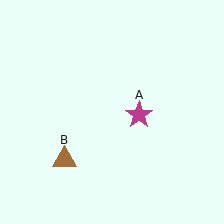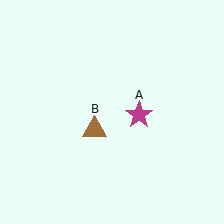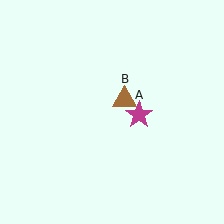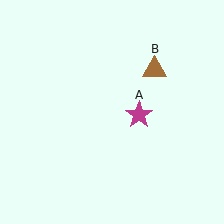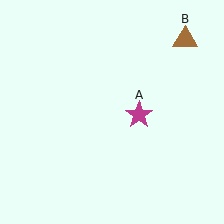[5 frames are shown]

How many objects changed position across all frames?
1 object changed position: brown triangle (object B).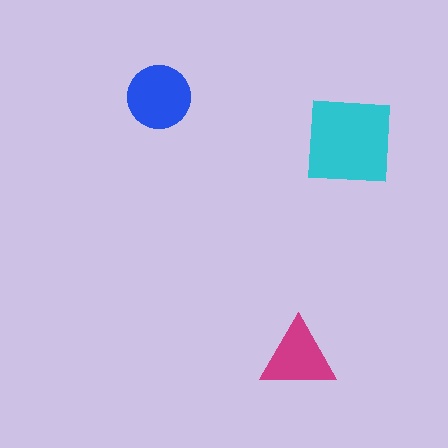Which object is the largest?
The cyan square.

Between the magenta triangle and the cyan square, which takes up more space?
The cyan square.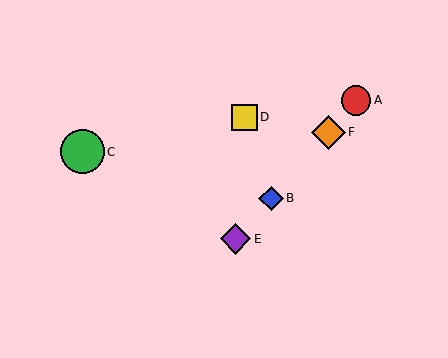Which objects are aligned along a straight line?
Objects A, B, E, F are aligned along a straight line.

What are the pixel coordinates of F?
Object F is at (328, 132).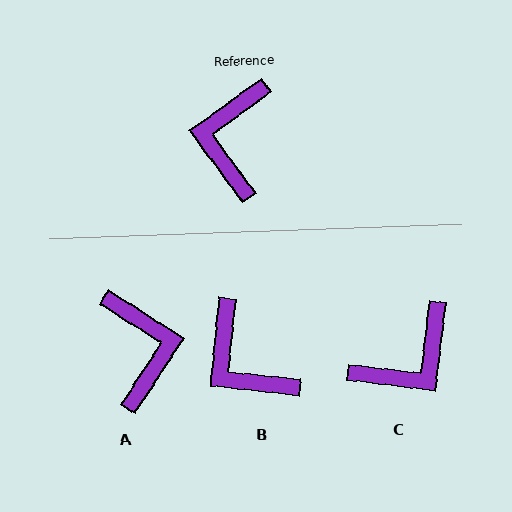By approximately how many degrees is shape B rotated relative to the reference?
Approximately 48 degrees counter-clockwise.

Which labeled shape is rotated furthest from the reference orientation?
A, about 159 degrees away.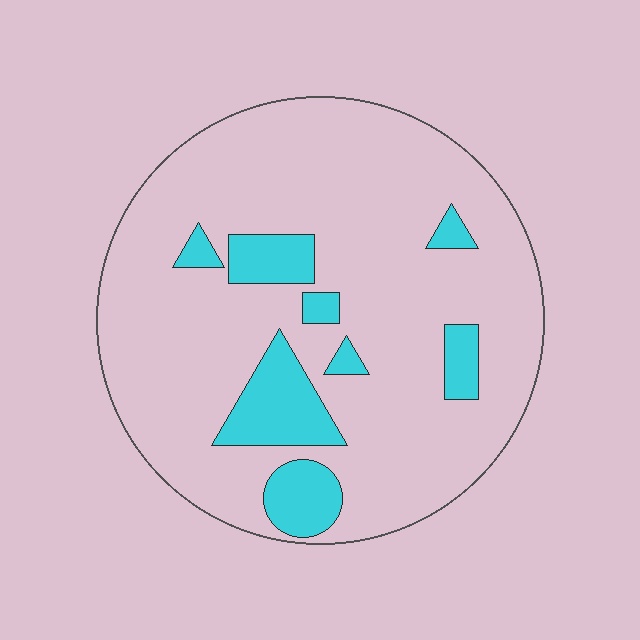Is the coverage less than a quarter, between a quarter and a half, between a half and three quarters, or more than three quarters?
Less than a quarter.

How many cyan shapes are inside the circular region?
8.